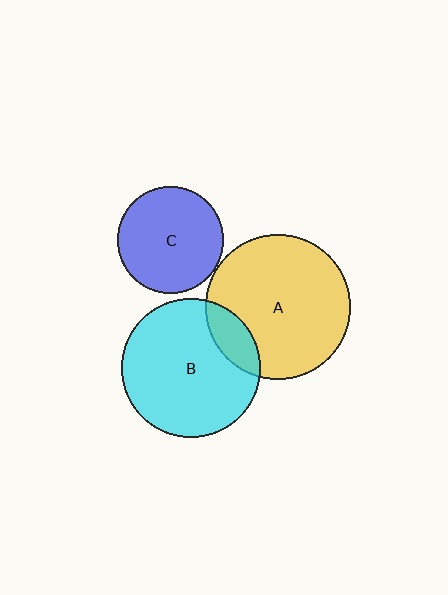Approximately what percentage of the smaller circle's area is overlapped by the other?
Approximately 15%.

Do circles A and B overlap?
Yes.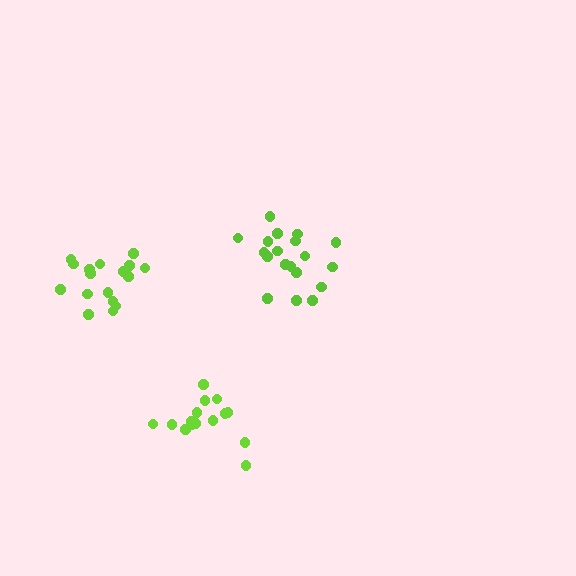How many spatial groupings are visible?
There are 3 spatial groupings.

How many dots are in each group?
Group 1: 19 dots, Group 2: 17 dots, Group 3: 15 dots (51 total).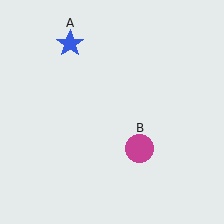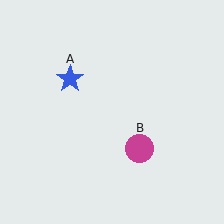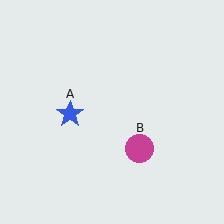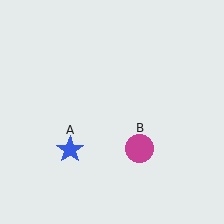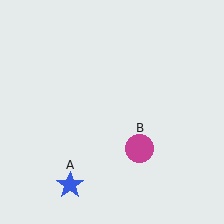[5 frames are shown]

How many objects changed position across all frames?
1 object changed position: blue star (object A).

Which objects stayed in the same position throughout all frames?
Magenta circle (object B) remained stationary.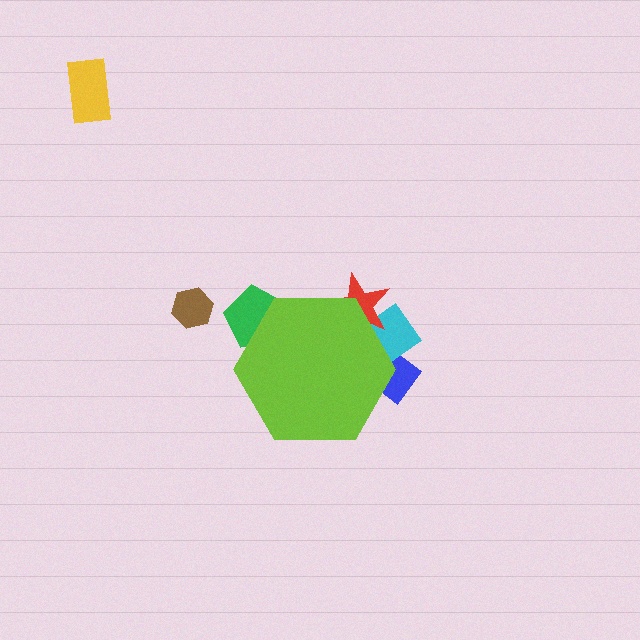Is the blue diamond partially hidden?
Yes, the blue diamond is partially hidden behind the lime hexagon.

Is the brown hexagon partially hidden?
No, the brown hexagon is fully visible.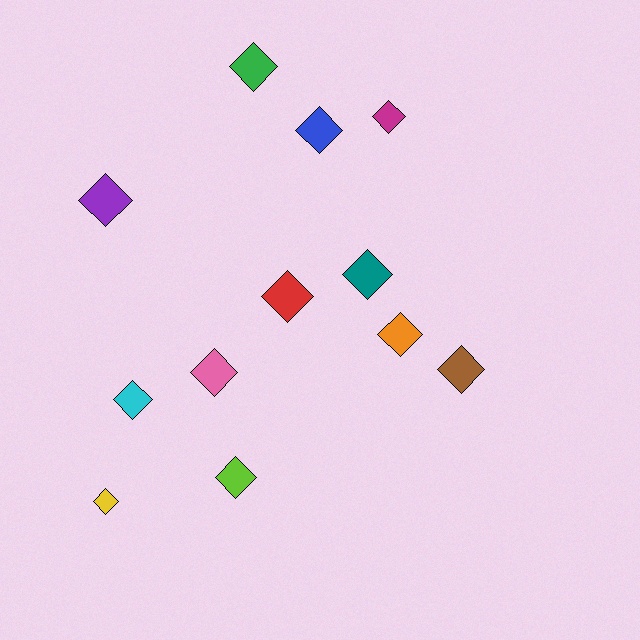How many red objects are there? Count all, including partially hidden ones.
There is 1 red object.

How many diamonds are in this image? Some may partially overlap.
There are 12 diamonds.